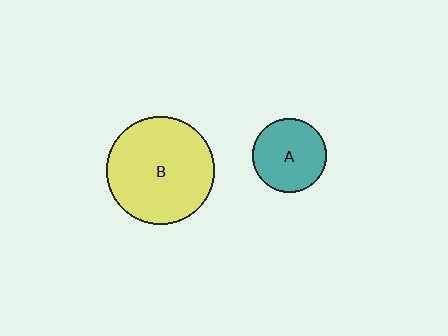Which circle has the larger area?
Circle B (yellow).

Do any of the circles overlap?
No, none of the circles overlap.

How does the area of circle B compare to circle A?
Approximately 2.1 times.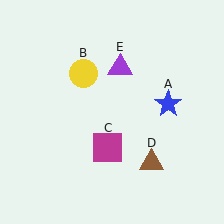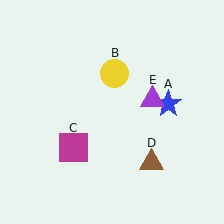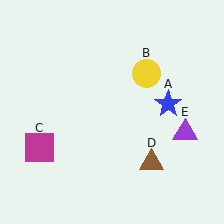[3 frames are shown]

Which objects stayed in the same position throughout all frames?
Blue star (object A) and brown triangle (object D) remained stationary.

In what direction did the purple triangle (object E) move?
The purple triangle (object E) moved down and to the right.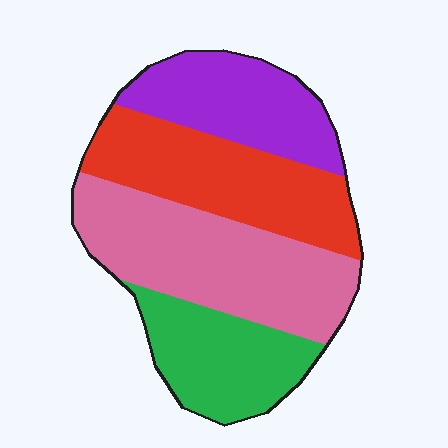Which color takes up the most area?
Pink, at roughly 35%.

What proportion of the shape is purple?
Purple takes up less than a quarter of the shape.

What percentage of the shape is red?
Red covers around 25% of the shape.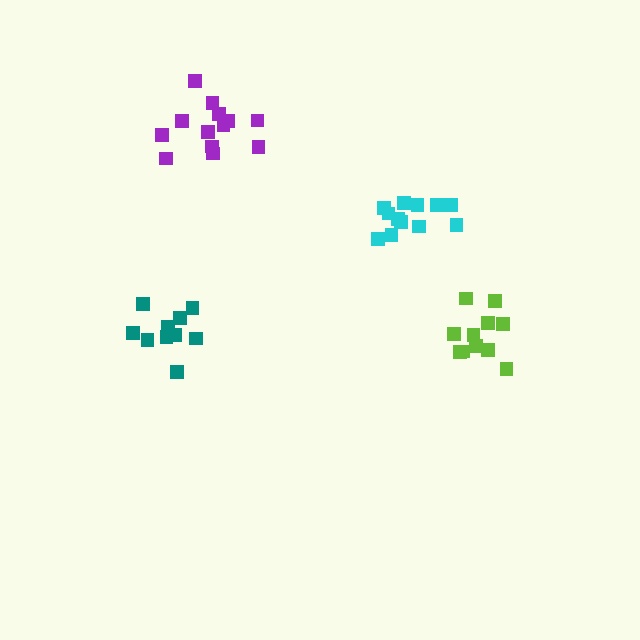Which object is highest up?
The purple cluster is topmost.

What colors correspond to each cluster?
The clusters are colored: cyan, teal, lime, purple.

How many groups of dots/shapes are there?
There are 4 groups.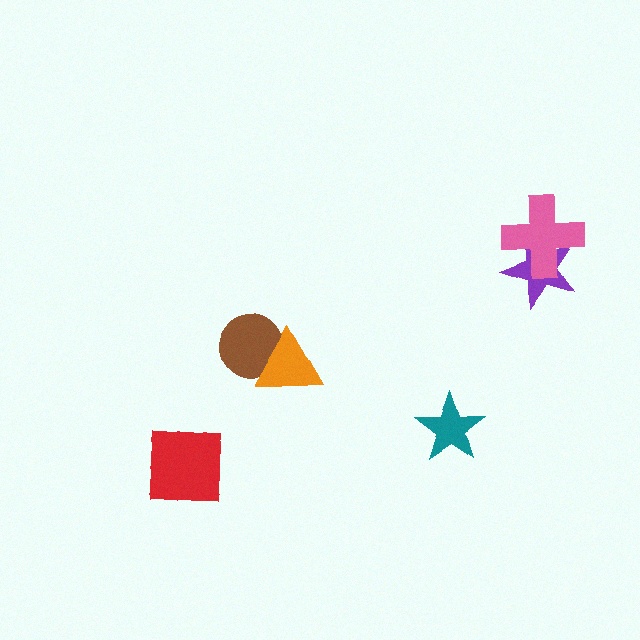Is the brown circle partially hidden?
Yes, it is partially covered by another shape.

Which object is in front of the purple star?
The pink cross is in front of the purple star.